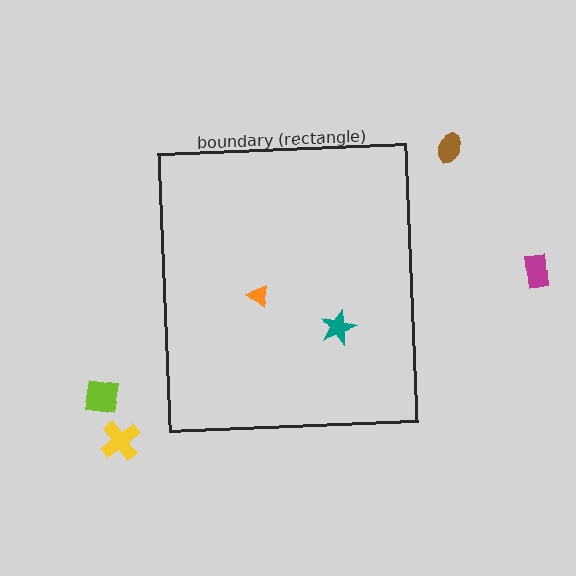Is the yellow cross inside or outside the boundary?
Outside.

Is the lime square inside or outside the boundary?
Outside.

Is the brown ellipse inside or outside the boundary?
Outside.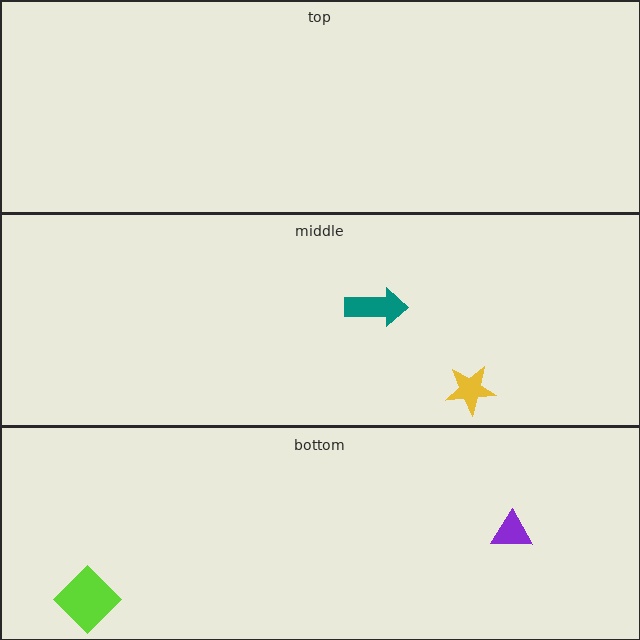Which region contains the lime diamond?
The bottom region.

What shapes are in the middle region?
The yellow star, the teal arrow.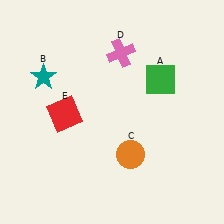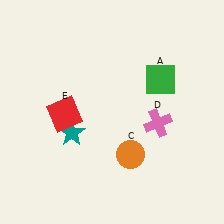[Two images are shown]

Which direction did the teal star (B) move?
The teal star (B) moved down.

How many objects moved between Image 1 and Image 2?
2 objects moved between the two images.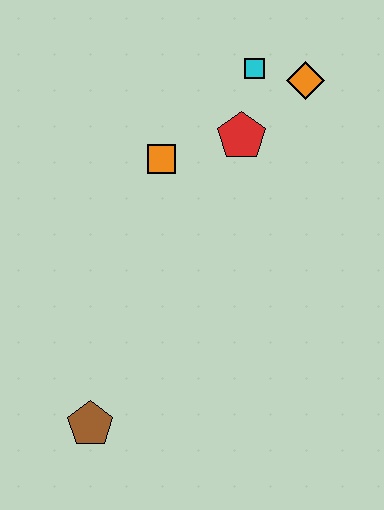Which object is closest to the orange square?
The red pentagon is closest to the orange square.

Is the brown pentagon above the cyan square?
No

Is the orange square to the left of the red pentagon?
Yes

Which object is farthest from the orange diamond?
The brown pentagon is farthest from the orange diamond.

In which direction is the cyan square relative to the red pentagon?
The cyan square is above the red pentagon.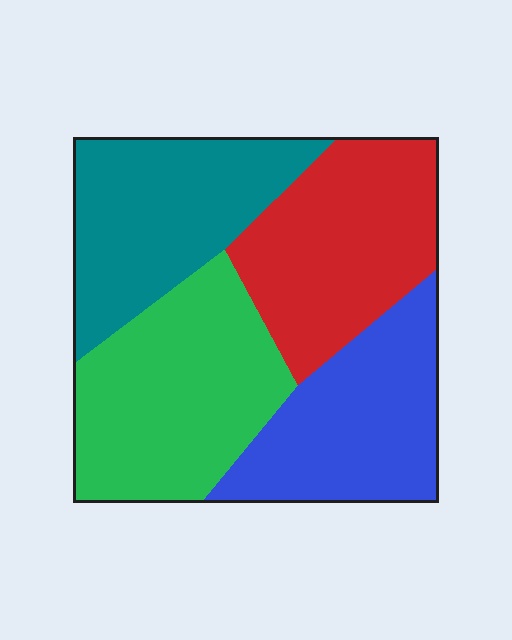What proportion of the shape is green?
Green covers 28% of the shape.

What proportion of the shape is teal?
Teal takes up between a sixth and a third of the shape.